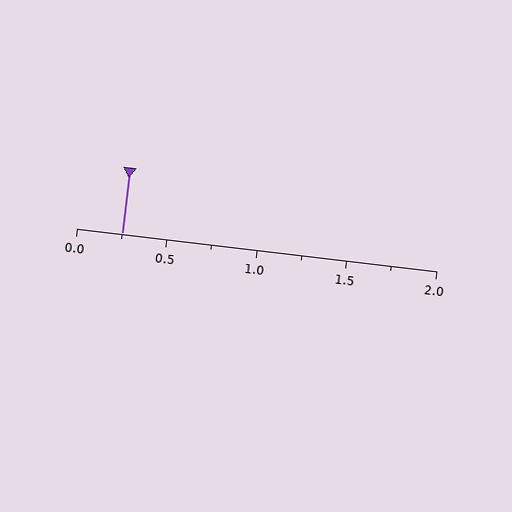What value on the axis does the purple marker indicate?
The marker indicates approximately 0.25.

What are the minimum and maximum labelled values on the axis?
The axis runs from 0.0 to 2.0.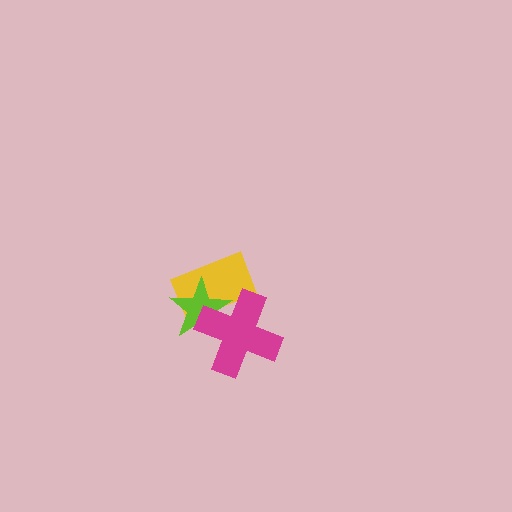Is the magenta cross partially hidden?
No, no other shape covers it.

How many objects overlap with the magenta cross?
2 objects overlap with the magenta cross.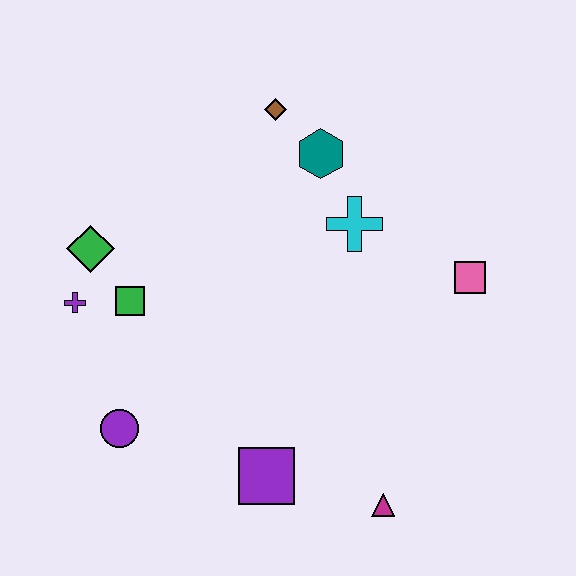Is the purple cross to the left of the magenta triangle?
Yes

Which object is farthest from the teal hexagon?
The magenta triangle is farthest from the teal hexagon.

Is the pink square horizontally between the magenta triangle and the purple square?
No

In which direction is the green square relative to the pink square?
The green square is to the left of the pink square.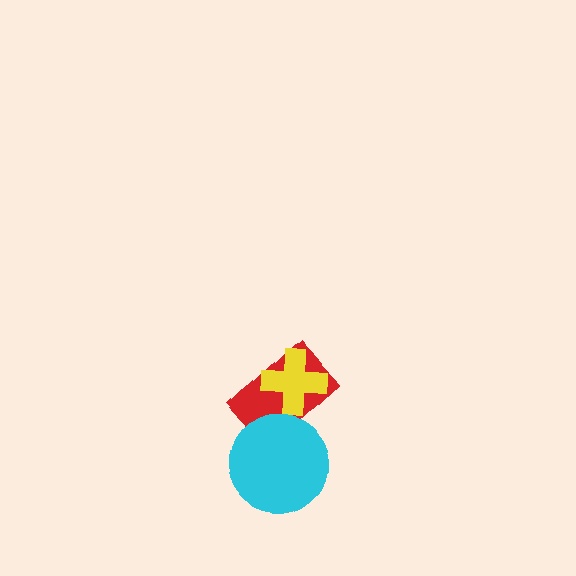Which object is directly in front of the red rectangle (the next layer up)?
The yellow cross is directly in front of the red rectangle.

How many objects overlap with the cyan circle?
1 object overlaps with the cyan circle.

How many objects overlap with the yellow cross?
1 object overlaps with the yellow cross.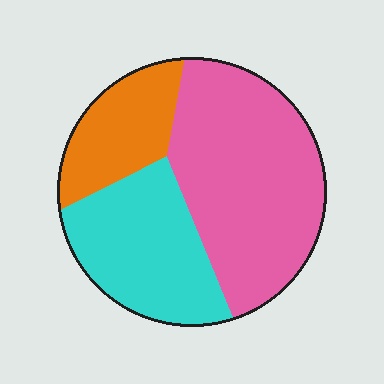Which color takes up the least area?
Orange, at roughly 20%.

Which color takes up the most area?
Pink, at roughly 50%.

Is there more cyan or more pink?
Pink.